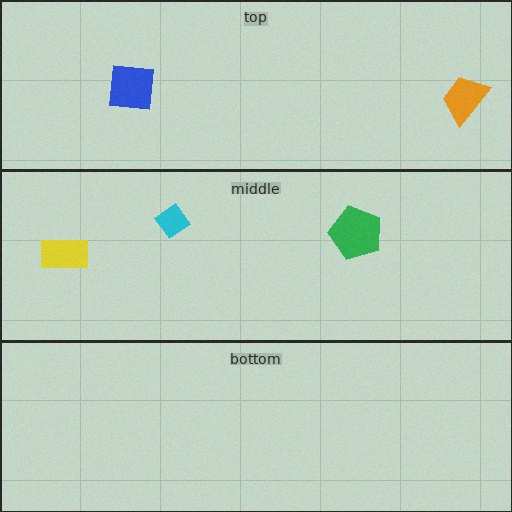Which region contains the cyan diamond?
The middle region.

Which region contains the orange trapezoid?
The top region.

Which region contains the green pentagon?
The middle region.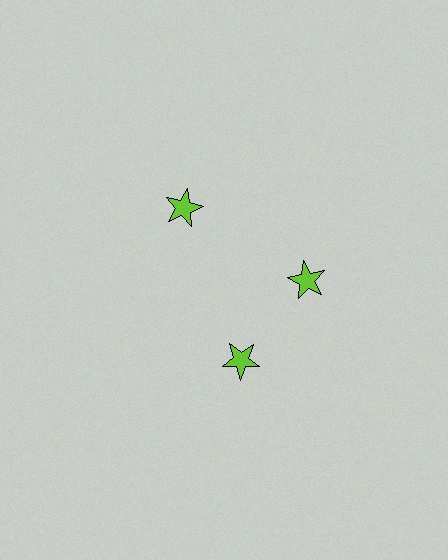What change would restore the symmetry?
The symmetry would be restored by rotating it back into even spacing with its neighbors so that all 3 stars sit at equal angles and equal distance from the center.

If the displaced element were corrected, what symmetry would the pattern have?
It would have 3-fold rotational symmetry — the pattern would map onto itself every 120 degrees.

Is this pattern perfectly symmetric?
No. The 3 lime stars are arranged in a ring, but one element near the 7 o'clock position is rotated out of alignment along the ring, breaking the 3-fold rotational symmetry.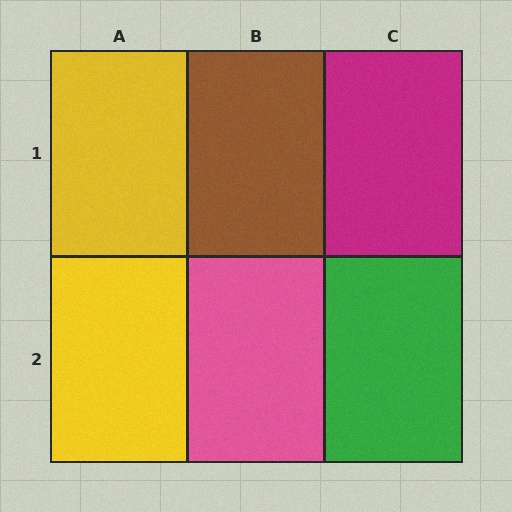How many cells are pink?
1 cell is pink.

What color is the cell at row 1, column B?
Brown.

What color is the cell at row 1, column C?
Magenta.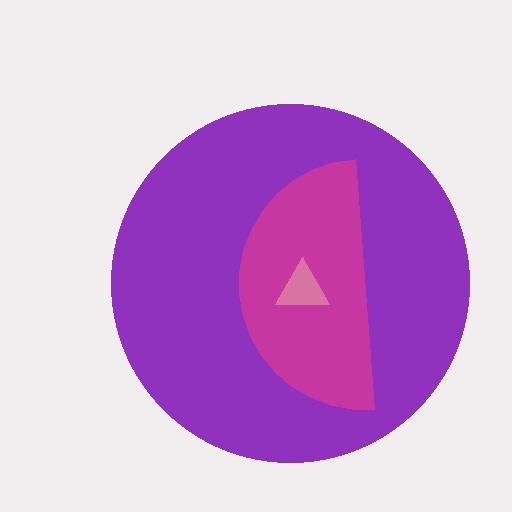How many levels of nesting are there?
3.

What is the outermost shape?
The purple circle.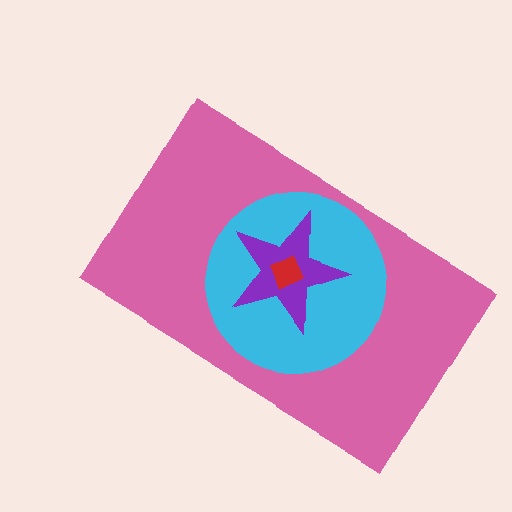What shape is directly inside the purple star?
The red diamond.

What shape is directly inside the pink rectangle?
The cyan circle.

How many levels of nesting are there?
4.